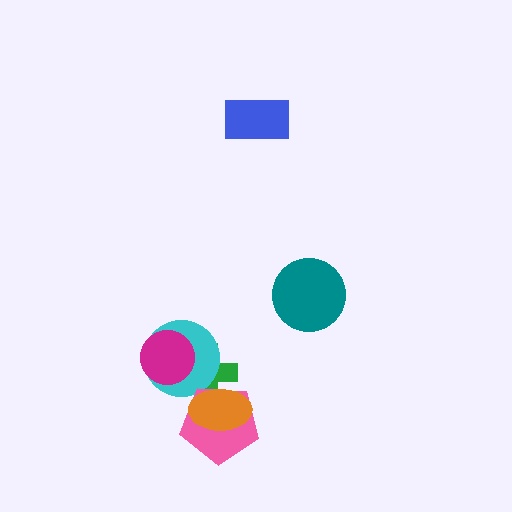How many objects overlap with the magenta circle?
2 objects overlap with the magenta circle.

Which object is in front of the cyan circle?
The magenta circle is in front of the cyan circle.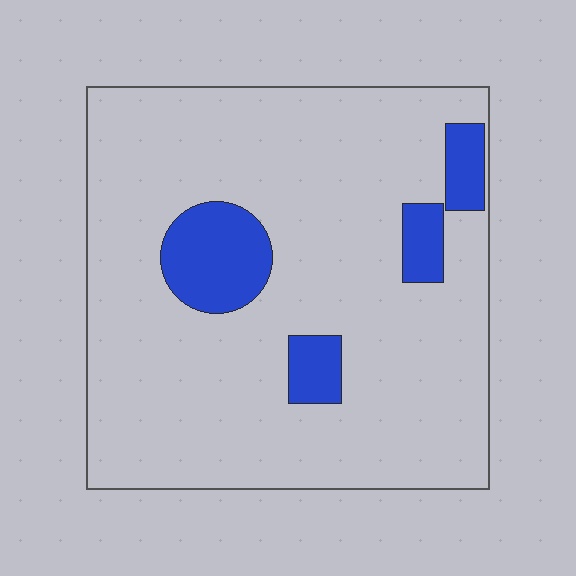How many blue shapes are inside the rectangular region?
4.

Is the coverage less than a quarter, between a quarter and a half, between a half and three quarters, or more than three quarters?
Less than a quarter.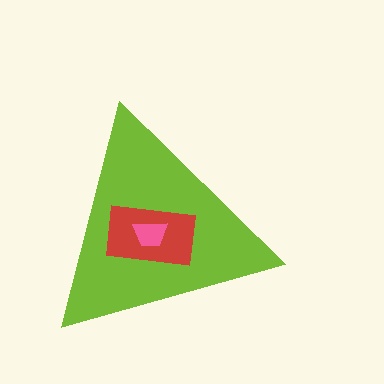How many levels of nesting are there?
3.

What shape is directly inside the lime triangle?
The red rectangle.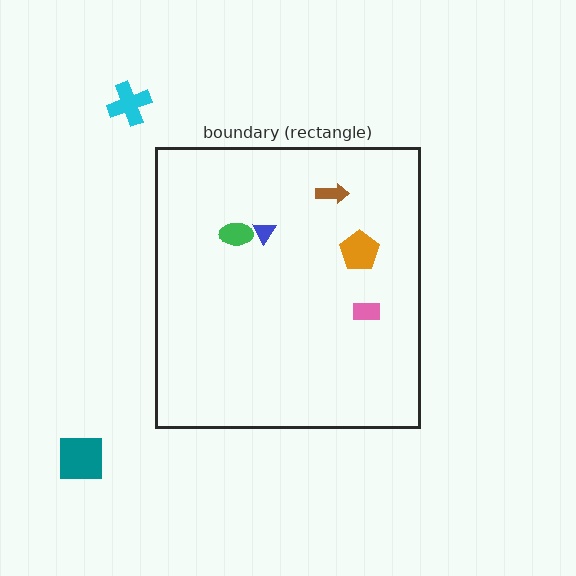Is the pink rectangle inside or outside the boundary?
Inside.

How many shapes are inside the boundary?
5 inside, 2 outside.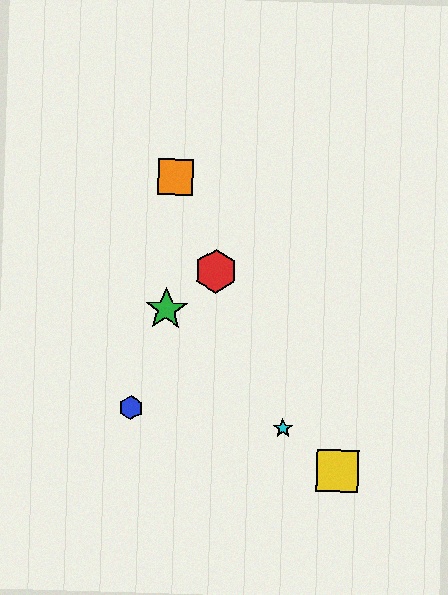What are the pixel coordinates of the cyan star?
The cyan star is at (283, 428).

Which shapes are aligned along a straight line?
The red hexagon, the purple diamond, the orange square, the cyan star are aligned along a straight line.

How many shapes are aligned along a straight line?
4 shapes (the red hexagon, the purple diamond, the orange square, the cyan star) are aligned along a straight line.